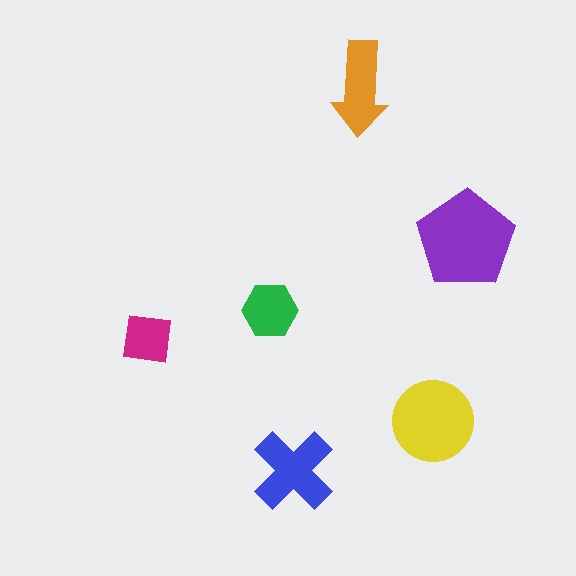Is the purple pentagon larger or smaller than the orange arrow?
Larger.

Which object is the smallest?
The magenta square.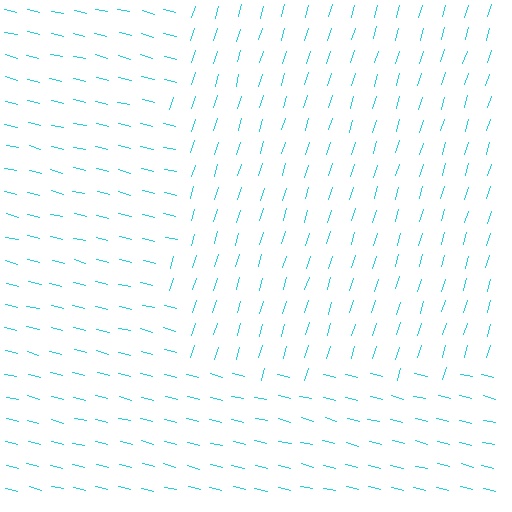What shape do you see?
I see a rectangle.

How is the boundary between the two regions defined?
The boundary is defined purely by a change in line orientation (approximately 87 degrees difference). All lines are the same color and thickness.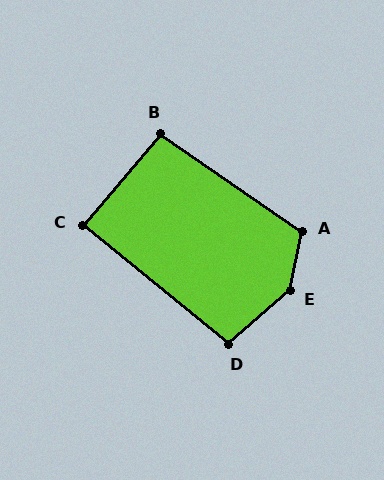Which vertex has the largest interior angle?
E, at approximately 142 degrees.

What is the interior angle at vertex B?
Approximately 96 degrees (obtuse).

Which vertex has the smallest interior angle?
C, at approximately 89 degrees.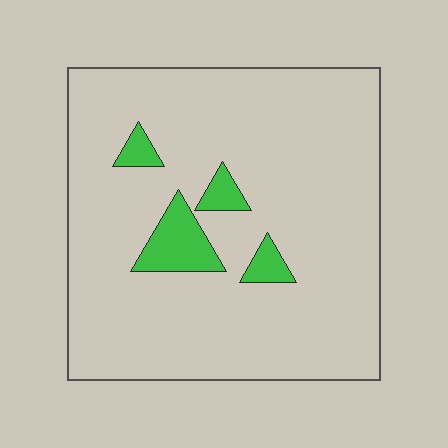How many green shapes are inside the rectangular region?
4.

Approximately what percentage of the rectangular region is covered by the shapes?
Approximately 10%.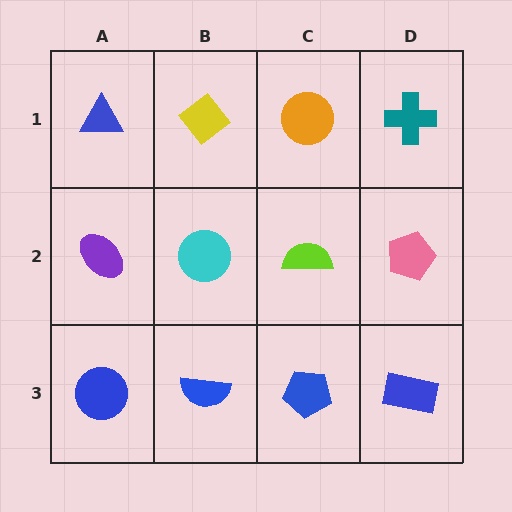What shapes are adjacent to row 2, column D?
A teal cross (row 1, column D), a blue rectangle (row 3, column D), a lime semicircle (row 2, column C).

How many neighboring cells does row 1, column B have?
3.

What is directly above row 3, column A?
A purple ellipse.